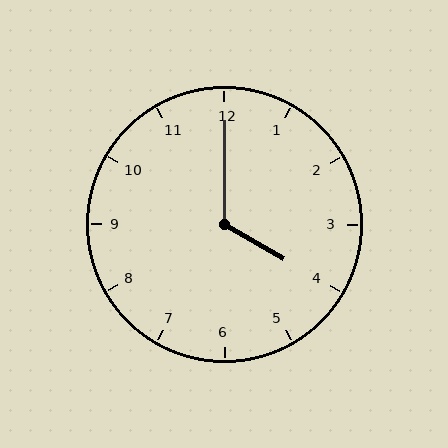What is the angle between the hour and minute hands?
Approximately 120 degrees.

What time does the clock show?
4:00.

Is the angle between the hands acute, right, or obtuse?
It is obtuse.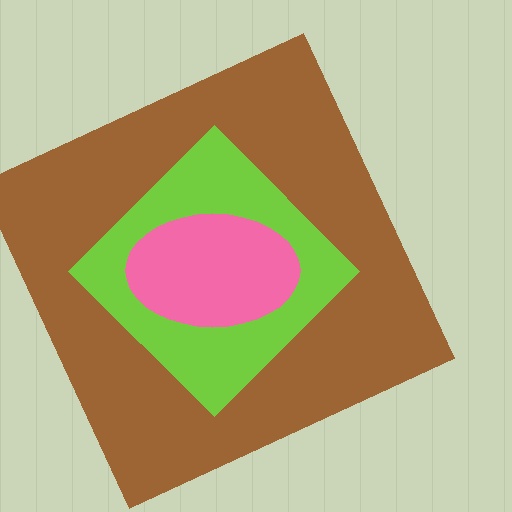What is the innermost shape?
The pink ellipse.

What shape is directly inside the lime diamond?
The pink ellipse.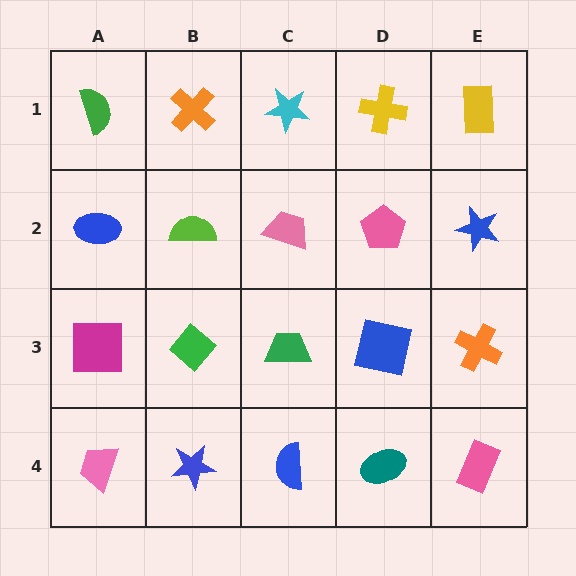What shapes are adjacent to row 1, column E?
A blue star (row 2, column E), a yellow cross (row 1, column D).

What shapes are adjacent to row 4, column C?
A green trapezoid (row 3, column C), a blue star (row 4, column B), a teal ellipse (row 4, column D).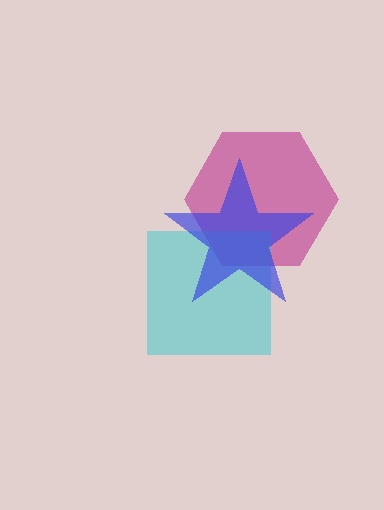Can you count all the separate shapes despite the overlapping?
Yes, there are 3 separate shapes.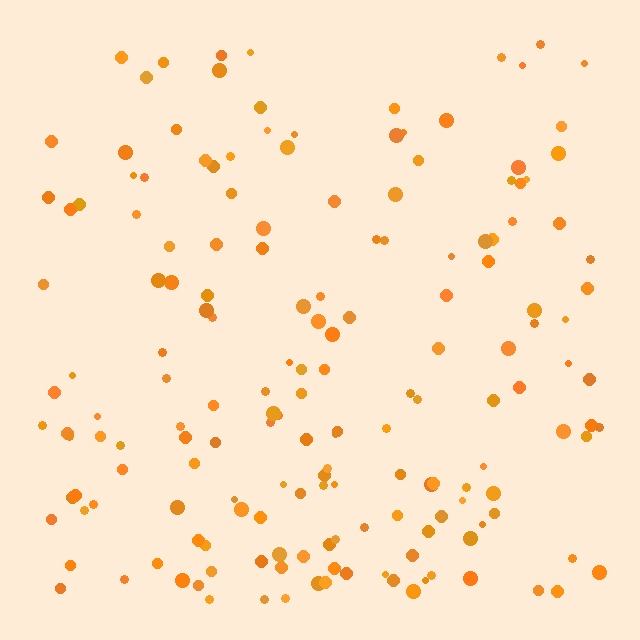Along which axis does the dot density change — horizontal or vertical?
Vertical.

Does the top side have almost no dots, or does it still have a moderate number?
Still a moderate number, just noticeably fewer than the bottom.